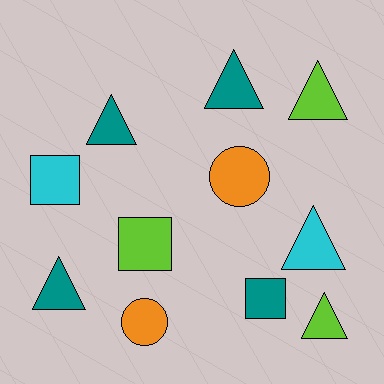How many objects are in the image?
There are 11 objects.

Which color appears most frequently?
Teal, with 4 objects.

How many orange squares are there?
There are no orange squares.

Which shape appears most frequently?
Triangle, with 6 objects.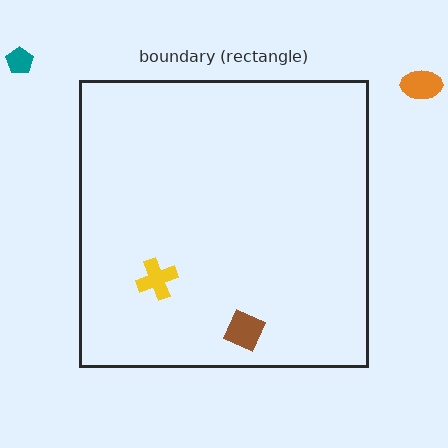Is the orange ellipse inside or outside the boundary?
Outside.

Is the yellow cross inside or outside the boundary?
Inside.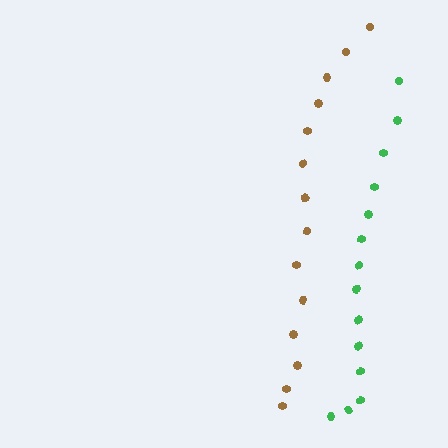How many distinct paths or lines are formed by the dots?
There are 2 distinct paths.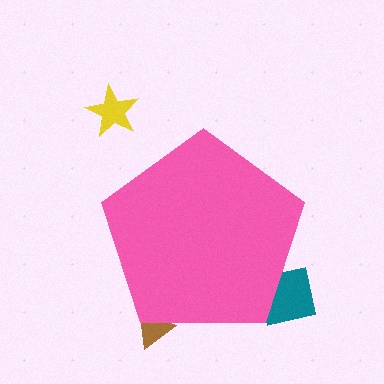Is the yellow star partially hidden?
No, the yellow star is fully visible.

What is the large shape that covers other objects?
A pink pentagon.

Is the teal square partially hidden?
Yes, the teal square is partially hidden behind the pink pentagon.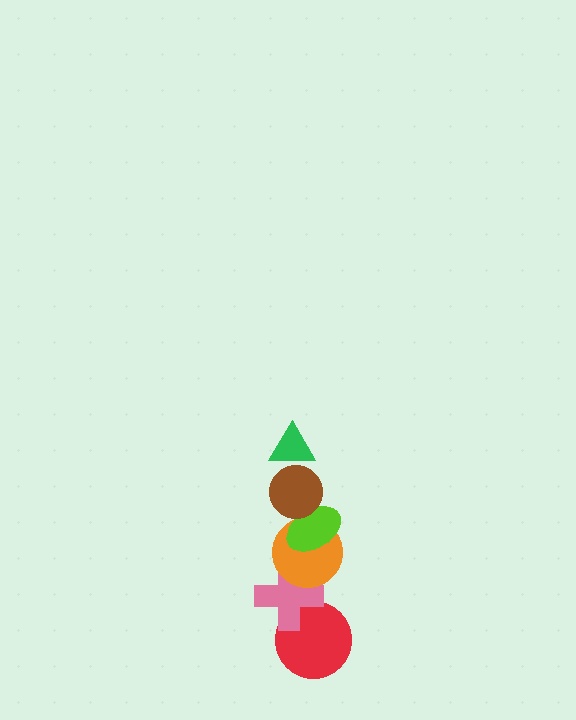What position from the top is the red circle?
The red circle is 6th from the top.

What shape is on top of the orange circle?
The lime ellipse is on top of the orange circle.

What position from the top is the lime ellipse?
The lime ellipse is 3rd from the top.